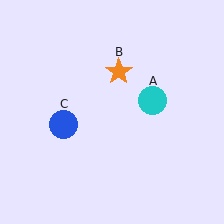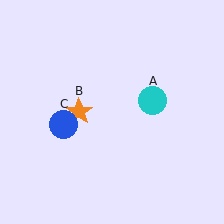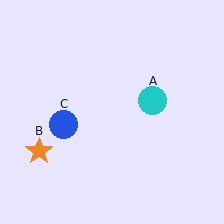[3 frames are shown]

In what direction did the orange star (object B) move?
The orange star (object B) moved down and to the left.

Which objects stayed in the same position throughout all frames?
Cyan circle (object A) and blue circle (object C) remained stationary.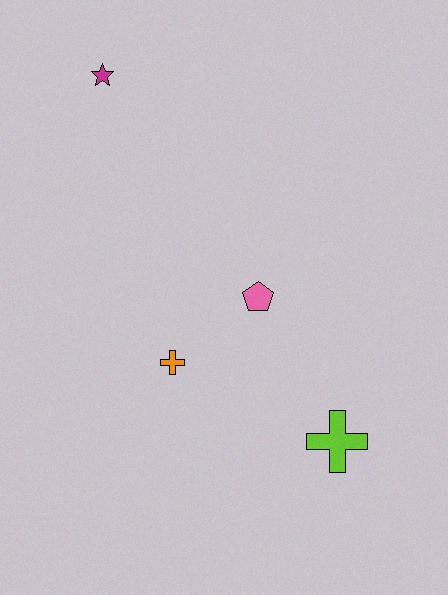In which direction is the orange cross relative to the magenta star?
The orange cross is below the magenta star.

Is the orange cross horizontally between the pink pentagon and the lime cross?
No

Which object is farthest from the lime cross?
The magenta star is farthest from the lime cross.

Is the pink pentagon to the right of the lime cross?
No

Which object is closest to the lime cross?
The pink pentagon is closest to the lime cross.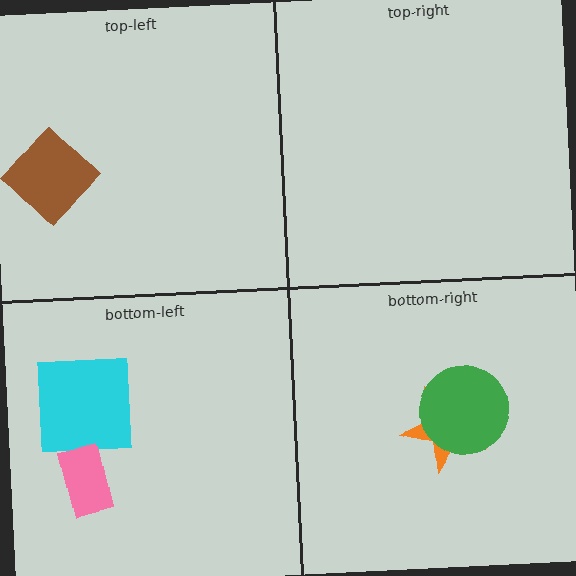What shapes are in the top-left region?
The brown diamond.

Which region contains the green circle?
The bottom-right region.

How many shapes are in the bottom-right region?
2.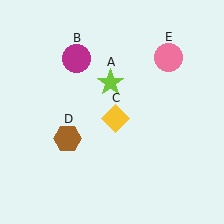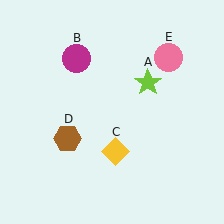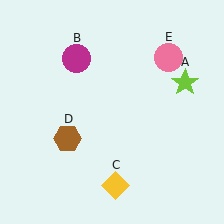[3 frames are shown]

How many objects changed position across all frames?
2 objects changed position: lime star (object A), yellow diamond (object C).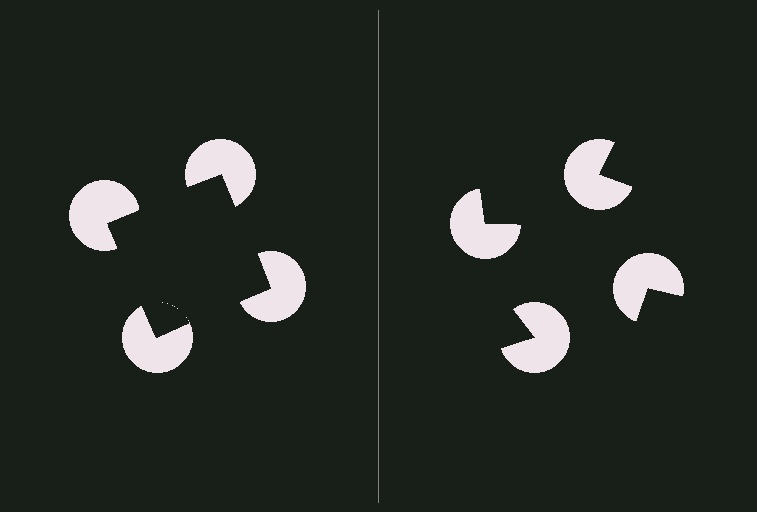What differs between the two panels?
The pac-man discs are positioned identically on both sides; only the wedge orientations differ. On the left they align to a square; on the right they are misaligned.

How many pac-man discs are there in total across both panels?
8 — 4 on each side.